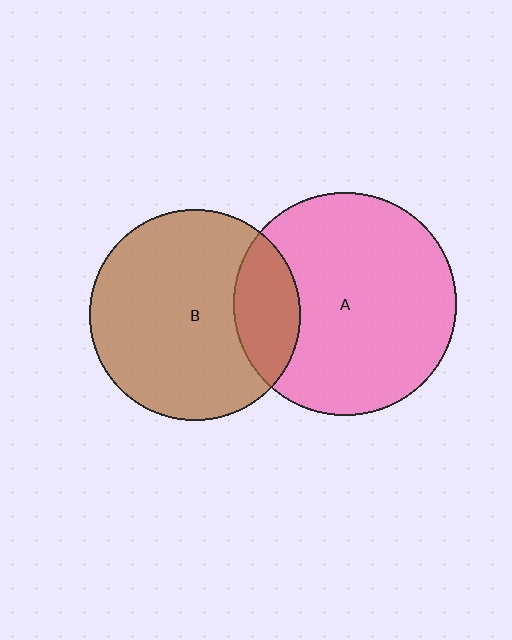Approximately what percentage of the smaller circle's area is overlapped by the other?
Approximately 20%.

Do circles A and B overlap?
Yes.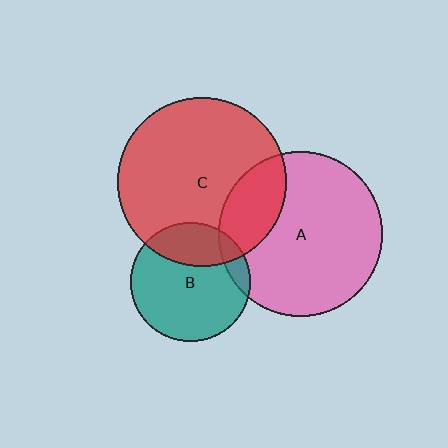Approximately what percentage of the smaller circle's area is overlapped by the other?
Approximately 10%.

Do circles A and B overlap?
Yes.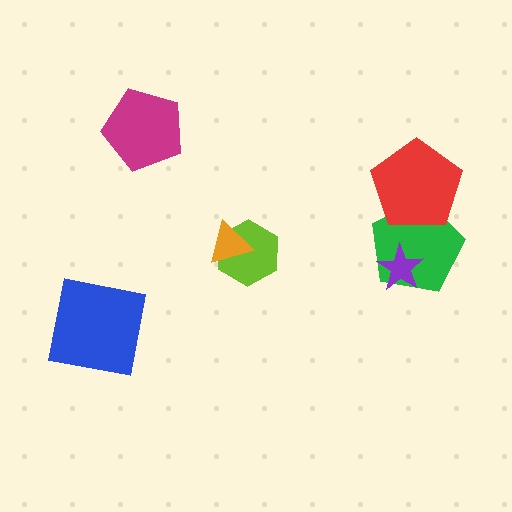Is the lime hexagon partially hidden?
Yes, it is partially covered by another shape.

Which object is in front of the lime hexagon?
The orange triangle is in front of the lime hexagon.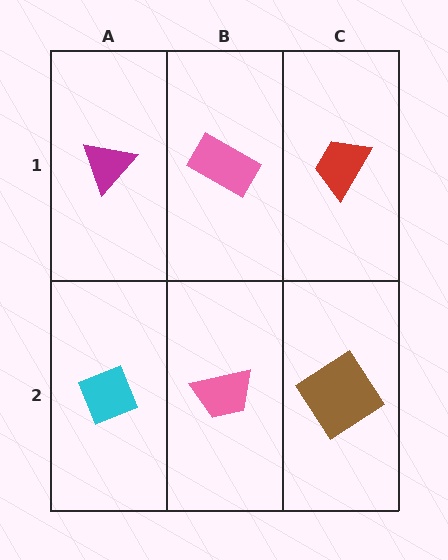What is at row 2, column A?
A cyan diamond.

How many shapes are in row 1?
3 shapes.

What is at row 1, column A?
A magenta triangle.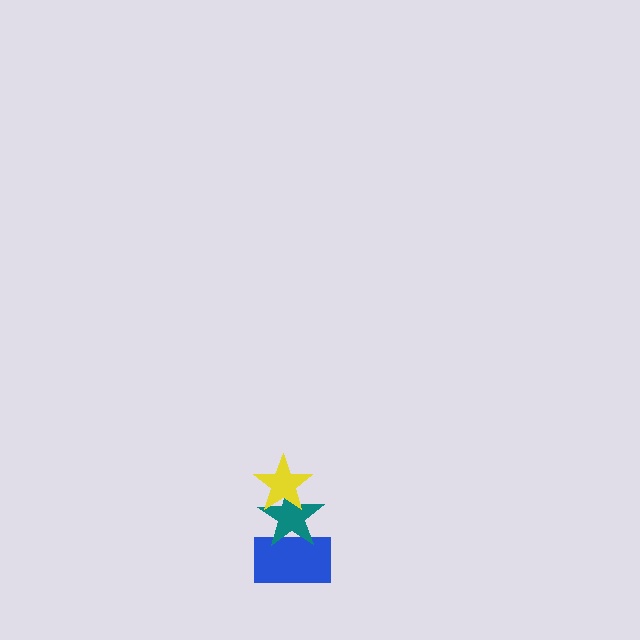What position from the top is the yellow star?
The yellow star is 1st from the top.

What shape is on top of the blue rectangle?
The teal star is on top of the blue rectangle.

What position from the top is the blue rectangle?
The blue rectangle is 3rd from the top.